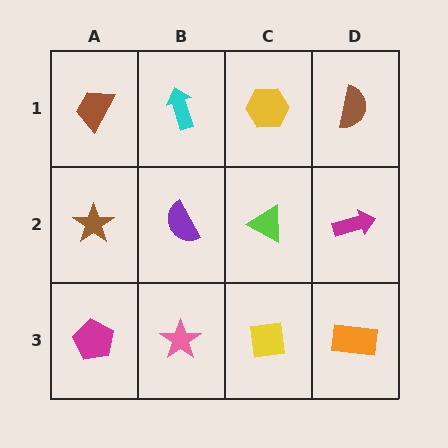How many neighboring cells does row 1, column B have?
3.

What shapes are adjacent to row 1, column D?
A magenta arrow (row 2, column D), a yellow hexagon (row 1, column C).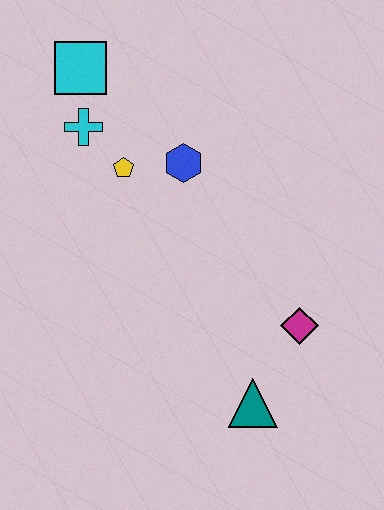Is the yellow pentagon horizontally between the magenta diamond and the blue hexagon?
No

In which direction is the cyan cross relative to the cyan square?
The cyan cross is below the cyan square.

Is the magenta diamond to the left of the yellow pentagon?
No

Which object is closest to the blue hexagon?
The yellow pentagon is closest to the blue hexagon.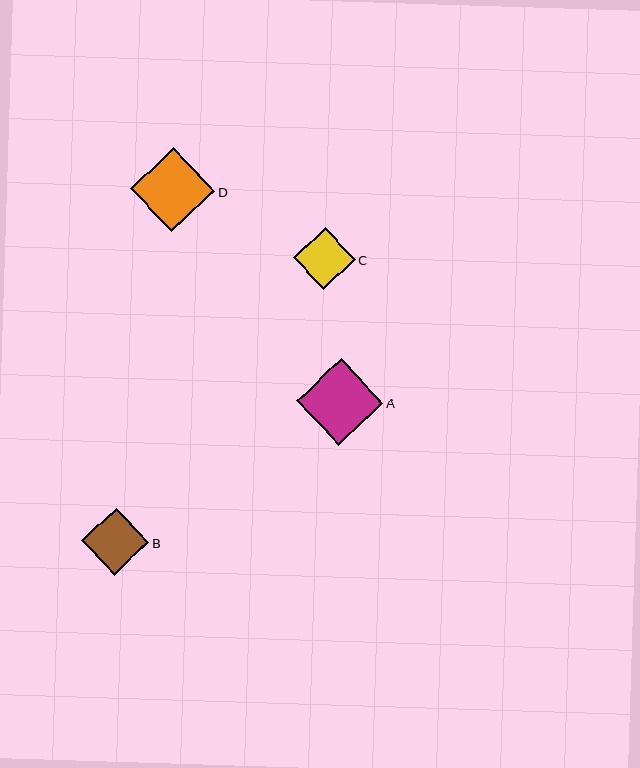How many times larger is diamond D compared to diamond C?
Diamond D is approximately 1.4 times the size of diamond C.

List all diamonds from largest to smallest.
From largest to smallest: A, D, B, C.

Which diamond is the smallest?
Diamond C is the smallest with a size of approximately 62 pixels.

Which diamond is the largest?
Diamond A is the largest with a size of approximately 86 pixels.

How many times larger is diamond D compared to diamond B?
Diamond D is approximately 1.3 times the size of diamond B.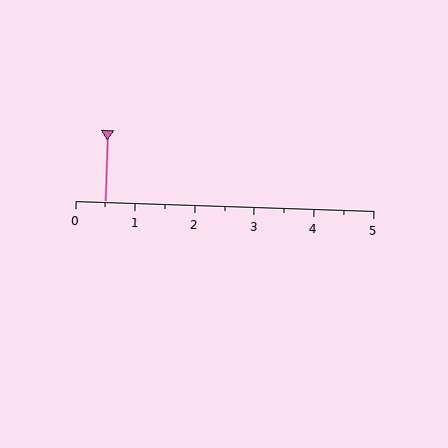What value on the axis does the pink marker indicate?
The marker indicates approximately 0.5.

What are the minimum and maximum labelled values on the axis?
The axis runs from 0 to 5.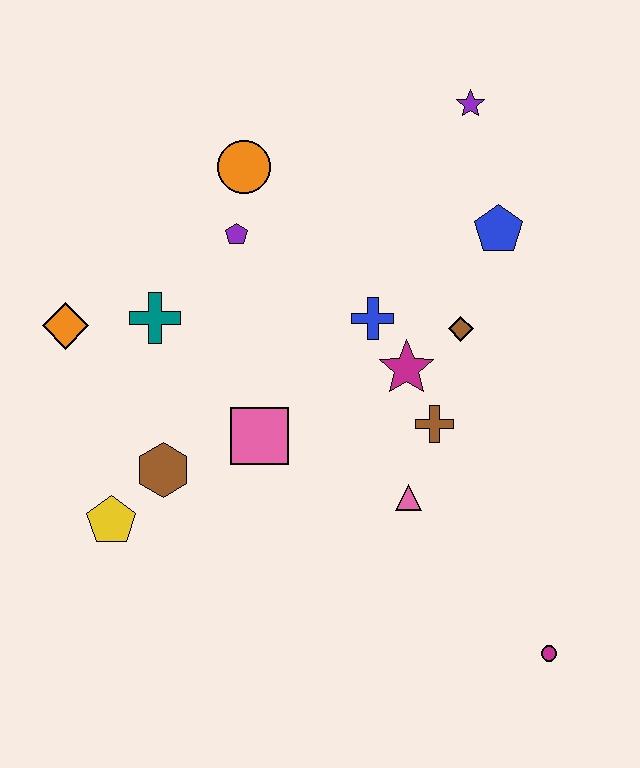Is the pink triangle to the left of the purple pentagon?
No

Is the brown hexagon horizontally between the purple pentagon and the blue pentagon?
No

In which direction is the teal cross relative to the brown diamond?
The teal cross is to the left of the brown diamond.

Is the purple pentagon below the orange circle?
Yes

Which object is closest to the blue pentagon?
The brown diamond is closest to the blue pentagon.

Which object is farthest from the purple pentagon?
The magenta circle is farthest from the purple pentagon.